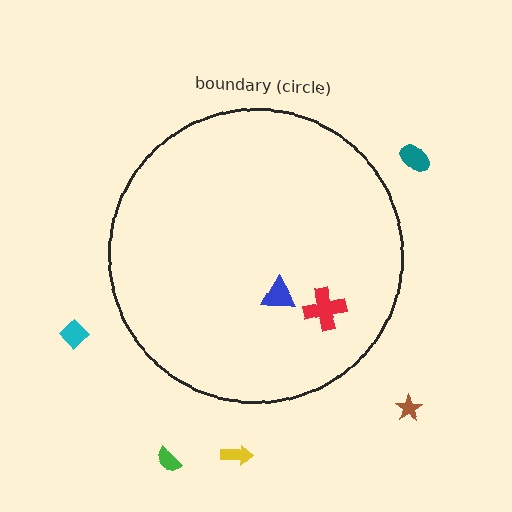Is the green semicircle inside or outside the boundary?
Outside.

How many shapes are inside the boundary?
2 inside, 5 outside.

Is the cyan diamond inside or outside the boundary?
Outside.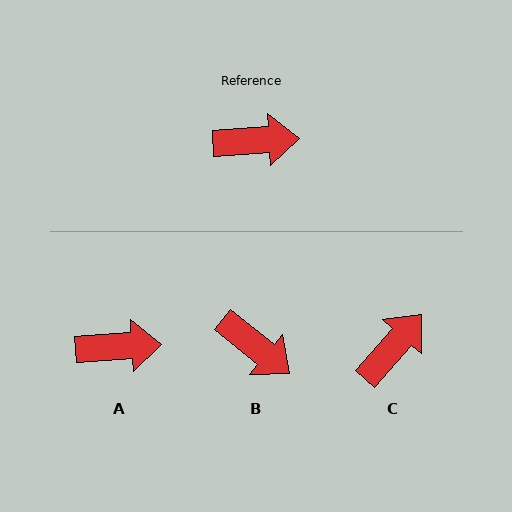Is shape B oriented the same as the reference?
No, it is off by about 43 degrees.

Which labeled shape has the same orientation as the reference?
A.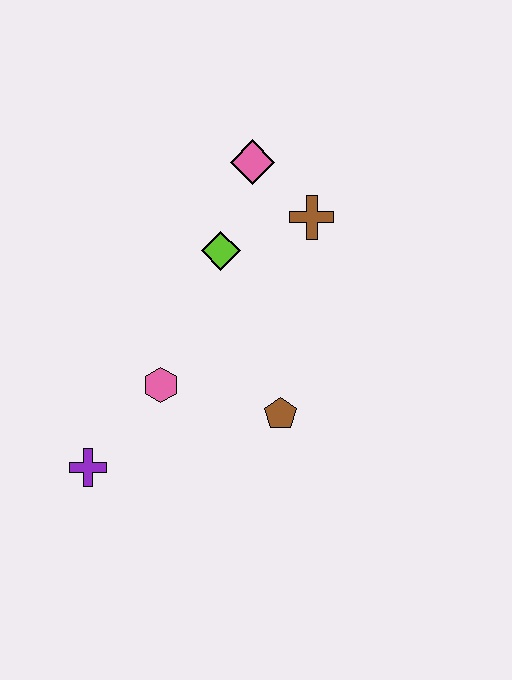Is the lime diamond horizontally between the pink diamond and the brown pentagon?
No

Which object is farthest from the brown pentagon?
The pink diamond is farthest from the brown pentagon.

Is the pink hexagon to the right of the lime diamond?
No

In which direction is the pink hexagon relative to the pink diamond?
The pink hexagon is below the pink diamond.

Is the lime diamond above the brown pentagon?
Yes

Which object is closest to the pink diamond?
The brown cross is closest to the pink diamond.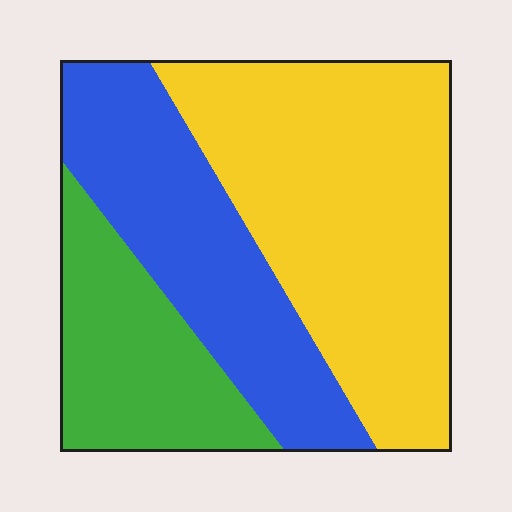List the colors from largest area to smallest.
From largest to smallest: yellow, blue, green.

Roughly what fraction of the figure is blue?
Blue takes up about one third (1/3) of the figure.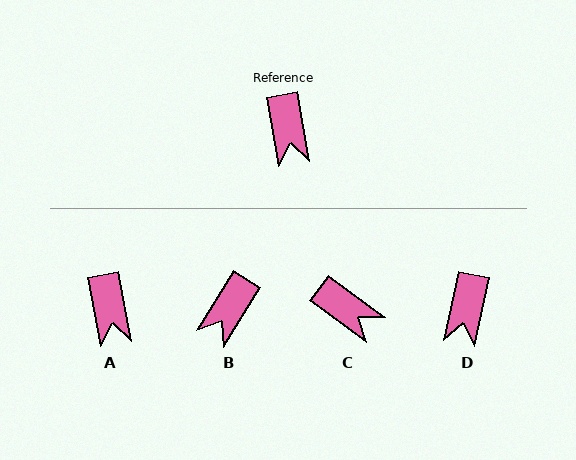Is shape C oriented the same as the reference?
No, it is off by about 43 degrees.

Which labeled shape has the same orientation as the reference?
A.